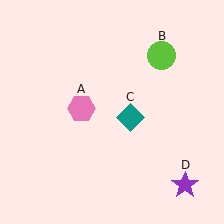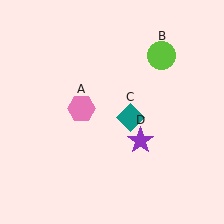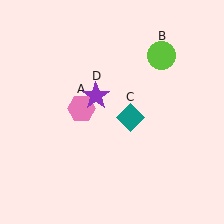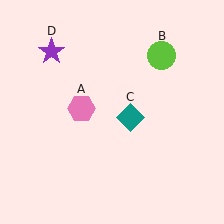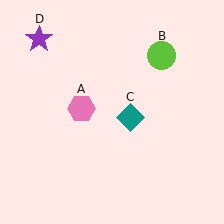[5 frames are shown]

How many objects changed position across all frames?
1 object changed position: purple star (object D).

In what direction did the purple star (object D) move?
The purple star (object D) moved up and to the left.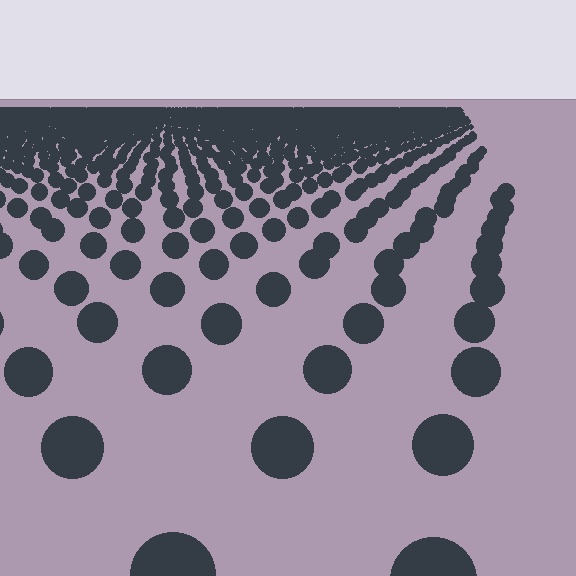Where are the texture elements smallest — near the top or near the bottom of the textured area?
Near the top.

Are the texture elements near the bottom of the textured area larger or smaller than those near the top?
Larger. Near the bottom, elements are closer to the viewer and appear at a bigger on-screen size.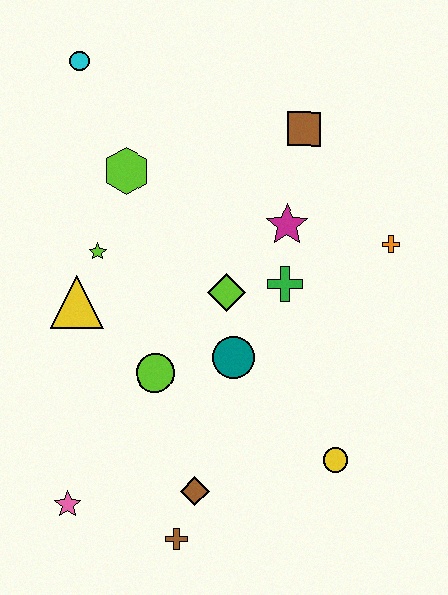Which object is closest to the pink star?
The brown cross is closest to the pink star.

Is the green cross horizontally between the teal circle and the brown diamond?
No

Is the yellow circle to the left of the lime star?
No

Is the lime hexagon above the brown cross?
Yes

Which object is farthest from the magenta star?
The pink star is farthest from the magenta star.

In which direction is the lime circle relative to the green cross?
The lime circle is to the left of the green cross.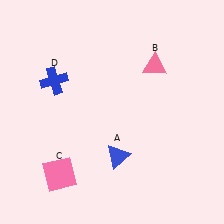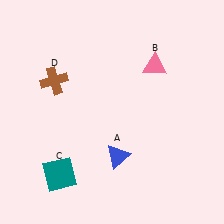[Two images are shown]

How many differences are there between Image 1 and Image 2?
There are 2 differences between the two images.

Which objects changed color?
C changed from pink to teal. D changed from blue to brown.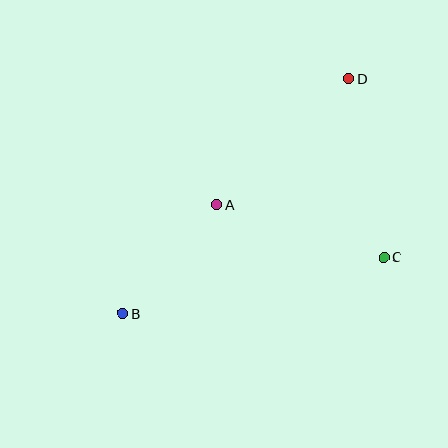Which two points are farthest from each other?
Points B and D are farthest from each other.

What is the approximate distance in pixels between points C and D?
The distance between C and D is approximately 183 pixels.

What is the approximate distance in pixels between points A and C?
The distance between A and C is approximately 175 pixels.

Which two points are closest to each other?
Points A and B are closest to each other.